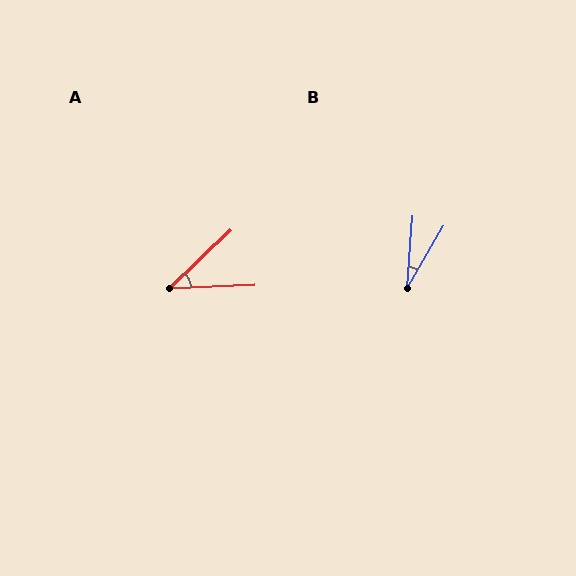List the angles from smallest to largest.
B (26°), A (42°).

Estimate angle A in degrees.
Approximately 42 degrees.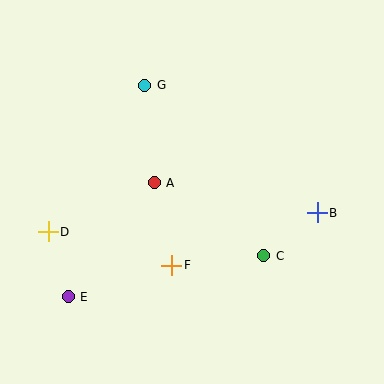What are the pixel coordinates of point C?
Point C is at (264, 256).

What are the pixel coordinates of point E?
Point E is at (68, 297).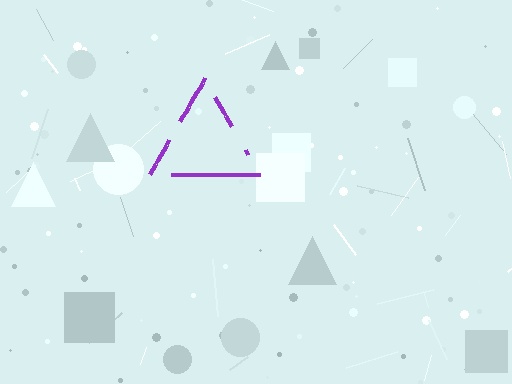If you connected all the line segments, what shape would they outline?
They would outline a triangle.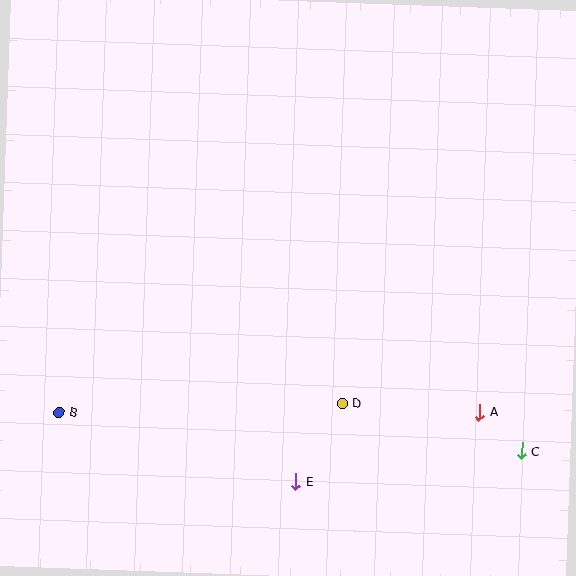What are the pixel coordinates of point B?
Point B is at (59, 412).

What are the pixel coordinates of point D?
Point D is at (342, 403).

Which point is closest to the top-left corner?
Point B is closest to the top-left corner.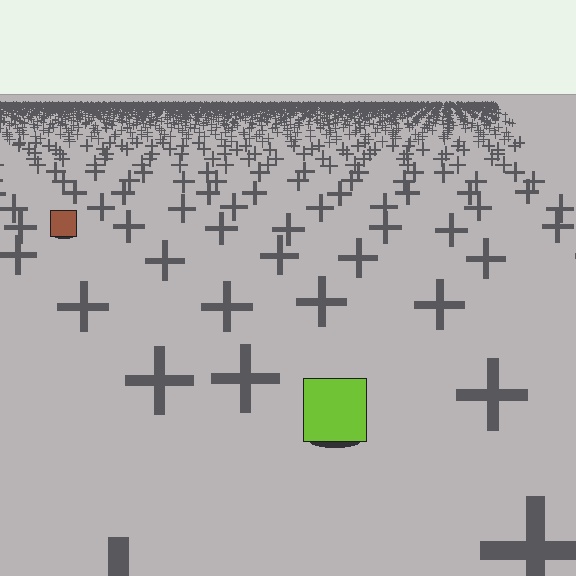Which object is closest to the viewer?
The lime square is closest. The texture marks near it are larger and more spread out.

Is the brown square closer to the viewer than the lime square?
No. The lime square is closer — you can tell from the texture gradient: the ground texture is coarser near it.